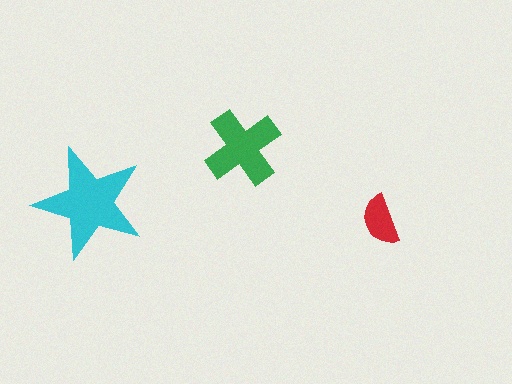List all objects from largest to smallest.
The cyan star, the green cross, the red semicircle.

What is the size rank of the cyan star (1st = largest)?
1st.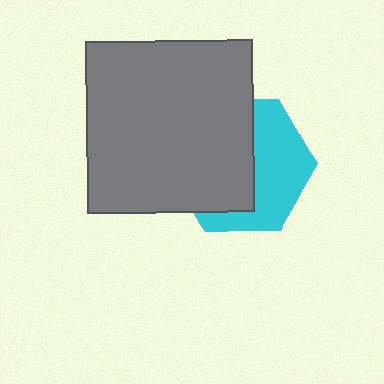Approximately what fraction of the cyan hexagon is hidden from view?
Roughly 55% of the cyan hexagon is hidden behind the gray rectangle.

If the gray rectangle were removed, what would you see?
You would see the complete cyan hexagon.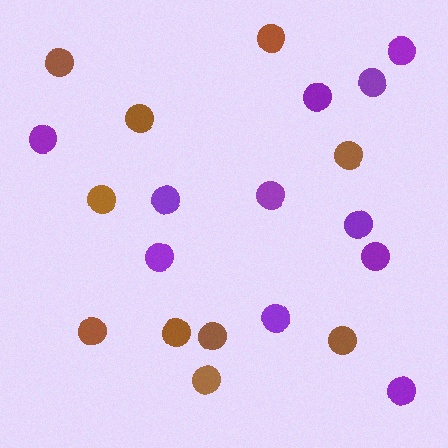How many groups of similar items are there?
There are 2 groups: one group of purple circles (11) and one group of brown circles (10).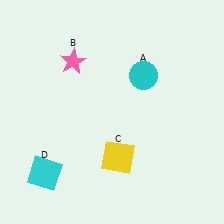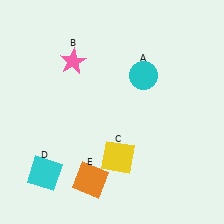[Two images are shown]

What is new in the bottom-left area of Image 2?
An orange square (E) was added in the bottom-left area of Image 2.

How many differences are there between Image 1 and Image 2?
There is 1 difference between the two images.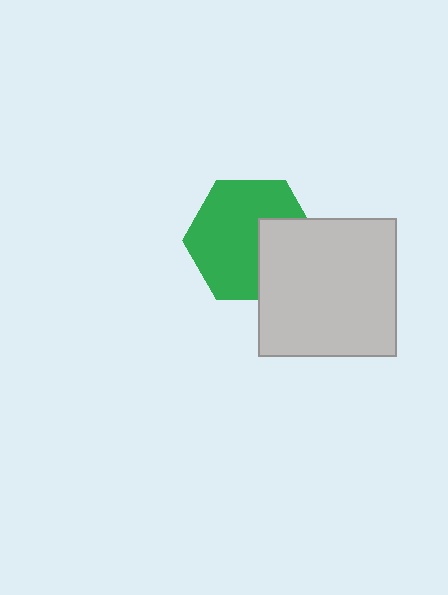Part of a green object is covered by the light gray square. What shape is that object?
It is a hexagon.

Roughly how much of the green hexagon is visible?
Most of it is visible (roughly 68%).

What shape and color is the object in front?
The object in front is a light gray square.